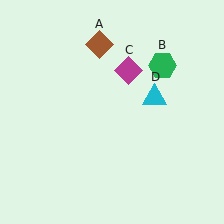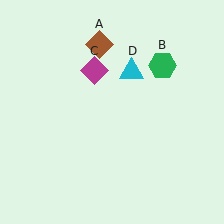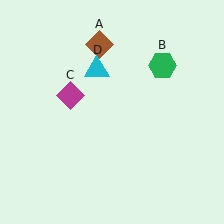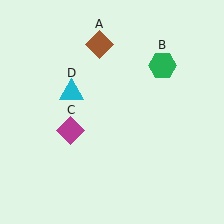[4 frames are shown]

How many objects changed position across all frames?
2 objects changed position: magenta diamond (object C), cyan triangle (object D).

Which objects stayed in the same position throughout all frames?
Brown diamond (object A) and green hexagon (object B) remained stationary.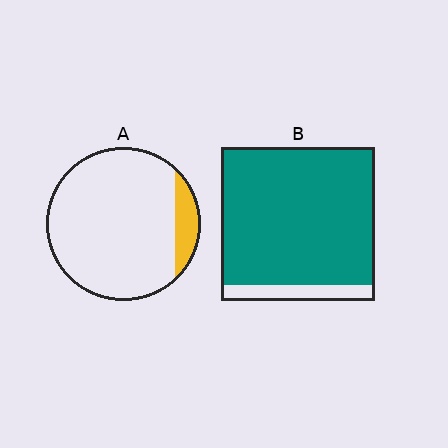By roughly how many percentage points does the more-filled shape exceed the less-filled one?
By roughly 80 percentage points (B over A).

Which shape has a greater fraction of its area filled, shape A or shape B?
Shape B.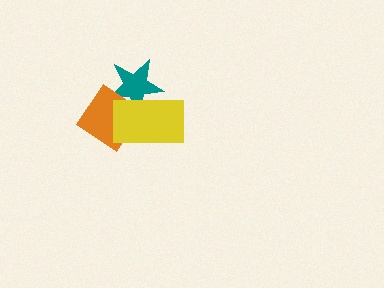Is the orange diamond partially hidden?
Yes, it is partially covered by another shape.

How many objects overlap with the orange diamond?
2 objects overlap with the orange diamond.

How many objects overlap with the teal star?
2 objects overlap with the teal star.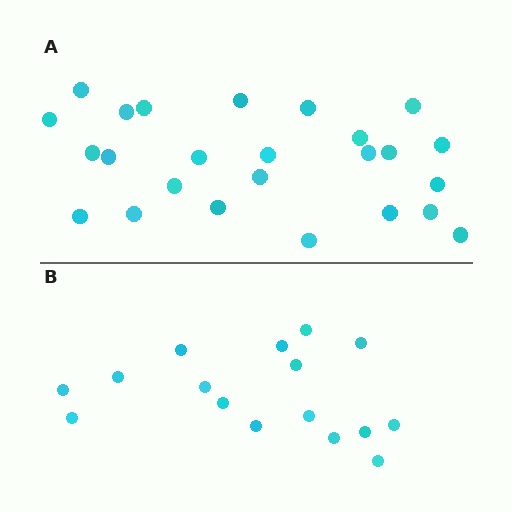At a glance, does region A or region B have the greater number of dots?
Region A (the top region) has more dots.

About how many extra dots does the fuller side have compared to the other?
Region A has roughly 8 or so more dots than region B.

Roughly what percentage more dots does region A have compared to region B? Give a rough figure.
About 55% more.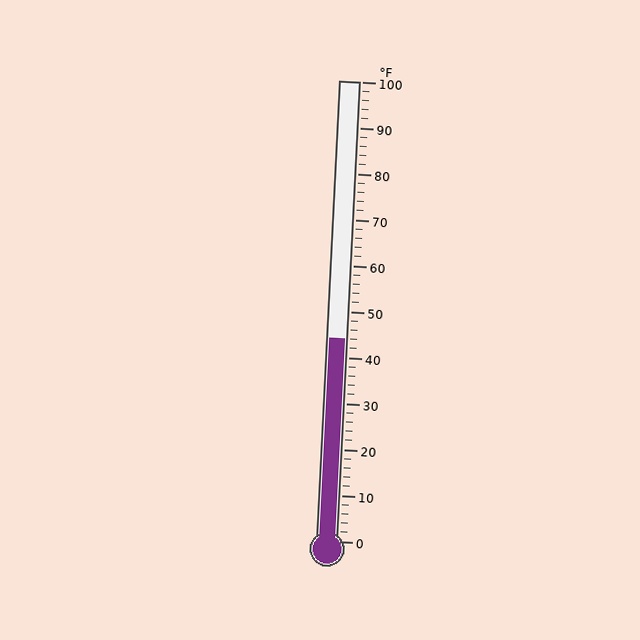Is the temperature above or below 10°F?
The temperature is above 10°F.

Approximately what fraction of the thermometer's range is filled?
The thermometer is filled to approximately 45% of its range.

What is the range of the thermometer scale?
The thermometer scale ranges from 0°F to 100°F.